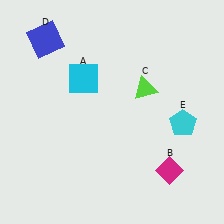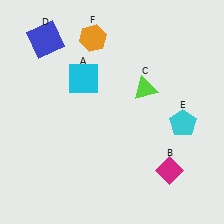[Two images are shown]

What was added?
An orange hexagon (F) was added in Image 2.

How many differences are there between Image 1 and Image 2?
There is 1 difference between the two images.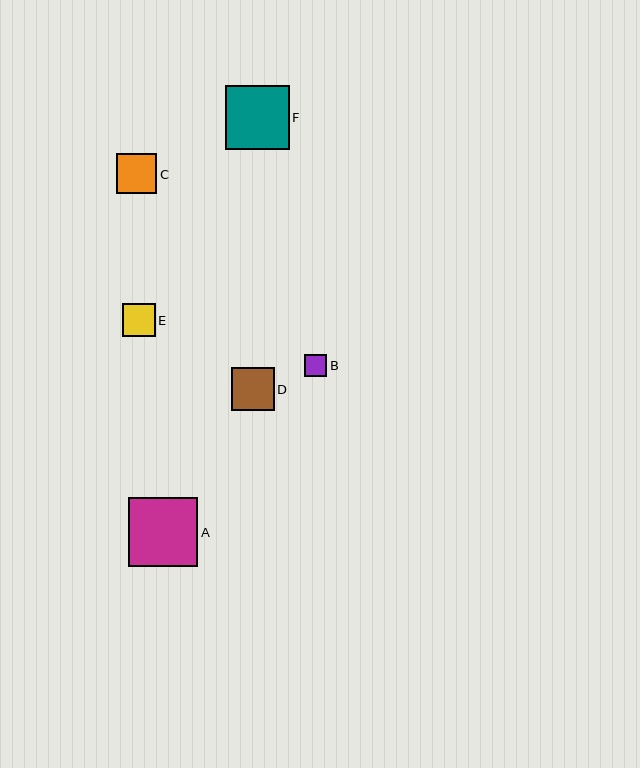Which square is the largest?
Square A is the largest with a size of approximately 69 pixels.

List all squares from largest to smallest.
From largest to smallest: A, F, D, C, E, B.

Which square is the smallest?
Square B is the smallest with a size of approximately 22 pixels.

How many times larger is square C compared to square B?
Square C is approximately 1.8 times the size of square B.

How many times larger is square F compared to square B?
Square F is approximately 2.9 times the size of square B.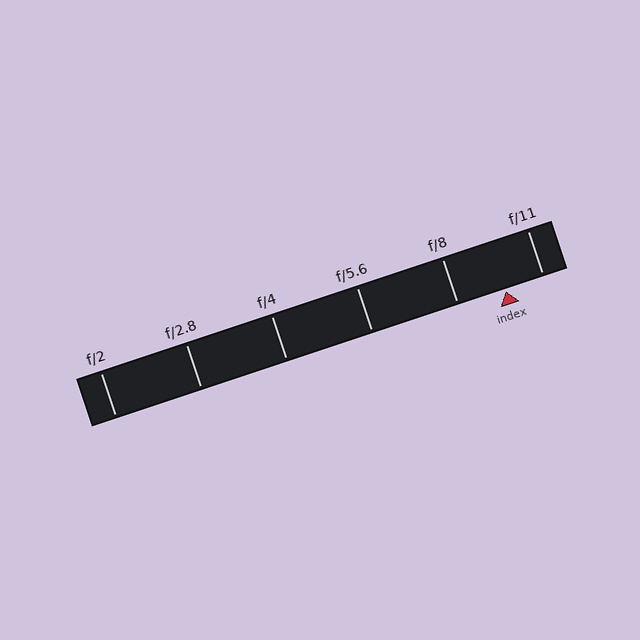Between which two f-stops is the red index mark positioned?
The index mark is between f/8 and f/11.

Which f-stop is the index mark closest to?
The index mark is closest to f/11.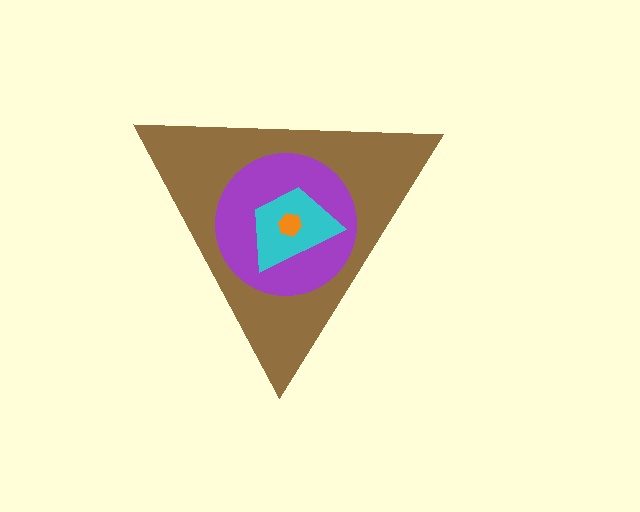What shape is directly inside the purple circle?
The cyan trapezoid.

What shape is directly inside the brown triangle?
The purple circle.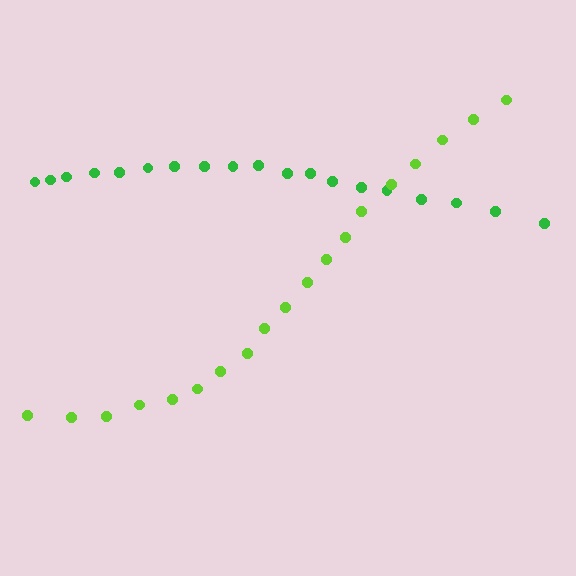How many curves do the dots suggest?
There are 2 distinct paths.